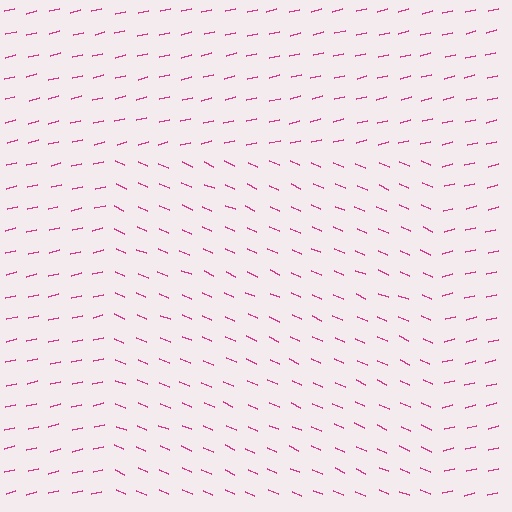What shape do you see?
I see a rectangle.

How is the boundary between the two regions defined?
The boundary is defined purely by a change in line orientation (approximately 37 degrees difference). All lines are the same color and thickness.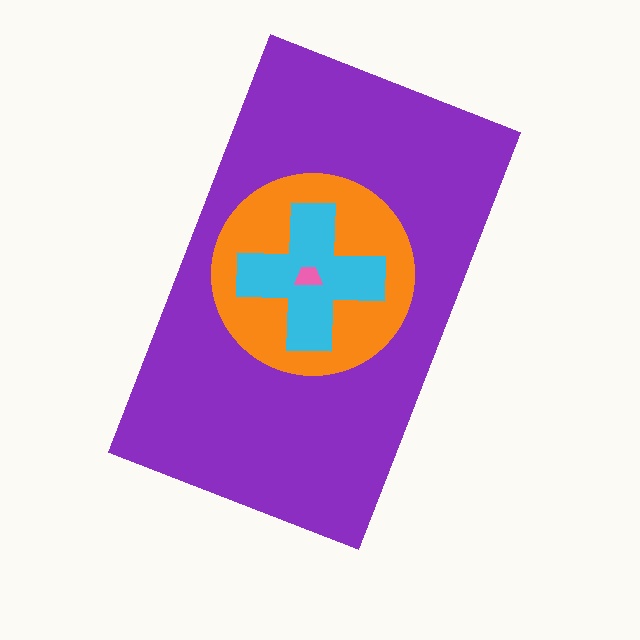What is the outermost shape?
The purple rectangle.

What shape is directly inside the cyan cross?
The pink trapezoid.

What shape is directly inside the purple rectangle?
The orange circle.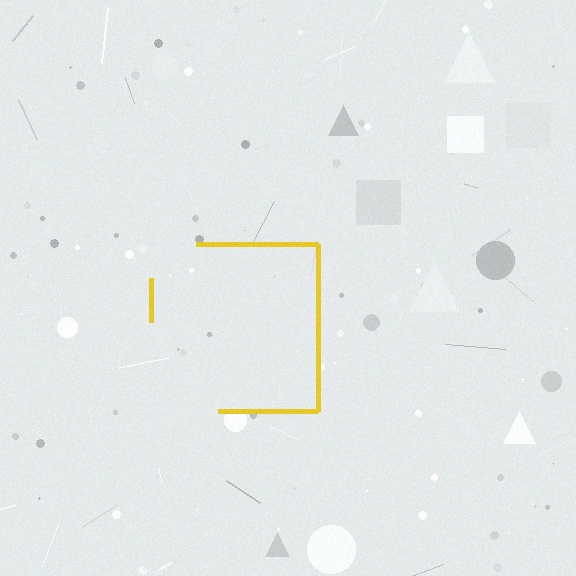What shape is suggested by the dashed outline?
The dashed outline suggests a square.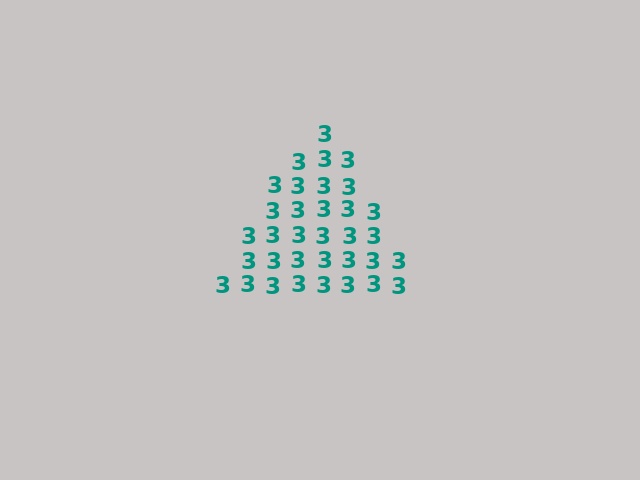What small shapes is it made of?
It is made of small digit 3's.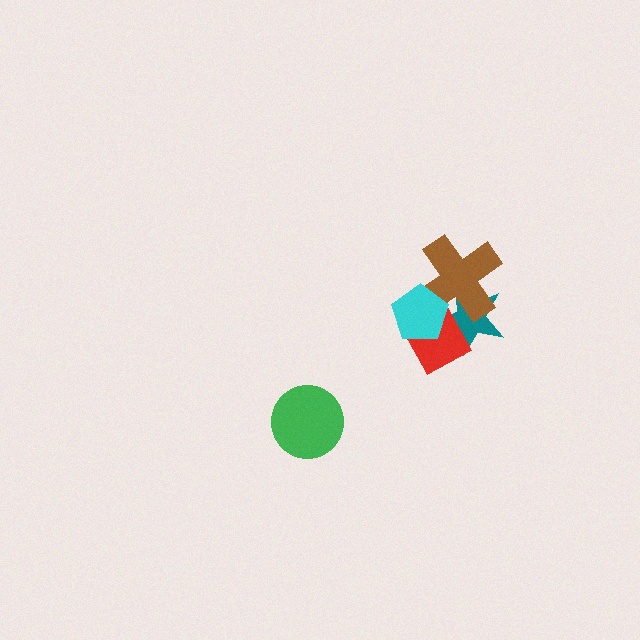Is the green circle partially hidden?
No, no other shape covers it.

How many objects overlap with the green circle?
0 objects overlap with the green circle.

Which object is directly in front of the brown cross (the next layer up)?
The red diamond is directly in front of the brown cross.